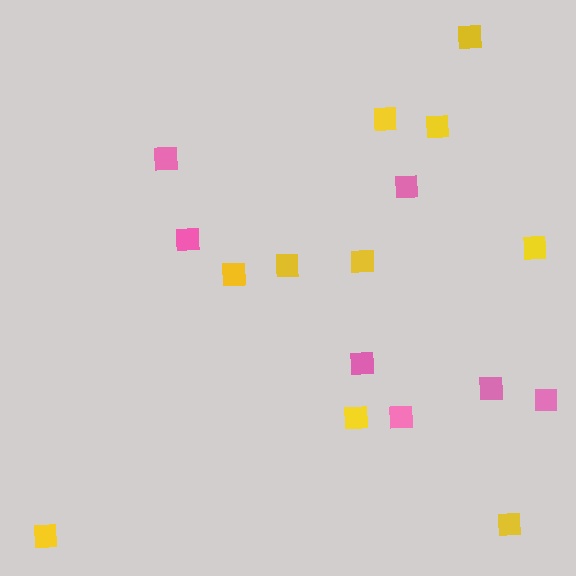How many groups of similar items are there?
There are 2 groups: one group of pink squares (7) and one group of yellow squares (10).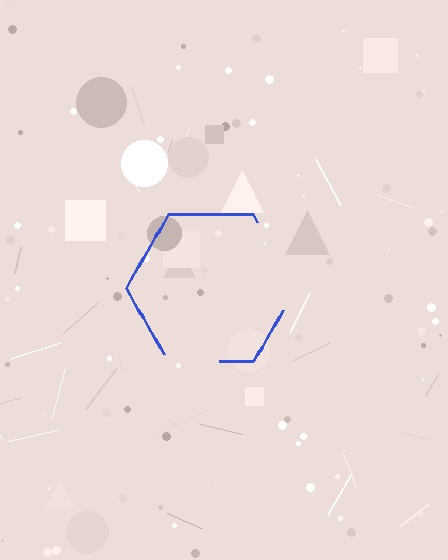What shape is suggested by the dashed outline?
The dashed outline suggests a hexagon.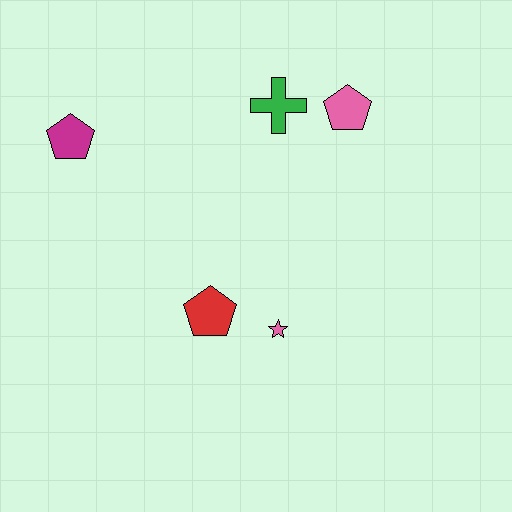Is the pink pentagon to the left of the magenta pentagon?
No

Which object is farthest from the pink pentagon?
The magenta pentagon is farthest from the pink pentagon.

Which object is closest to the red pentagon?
The pink star is closest to the red pentagon.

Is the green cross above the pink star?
Yes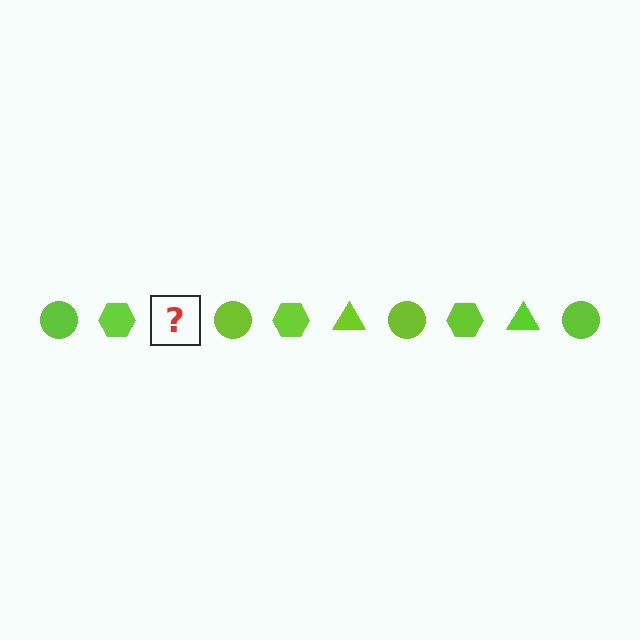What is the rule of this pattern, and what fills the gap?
The rule is that the pattern cycles through circle, hexagon, triangle shapes in lime. The gap should be filled with a lime triangle.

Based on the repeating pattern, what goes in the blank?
The blank should be a lime triangle.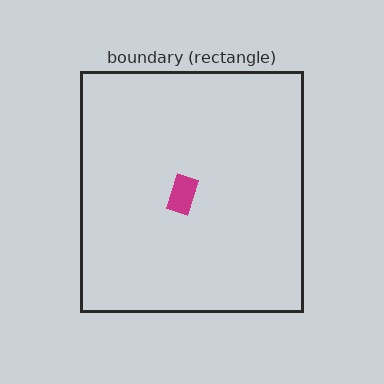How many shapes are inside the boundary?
1 inside, 0 outside.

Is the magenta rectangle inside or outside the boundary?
Inside.